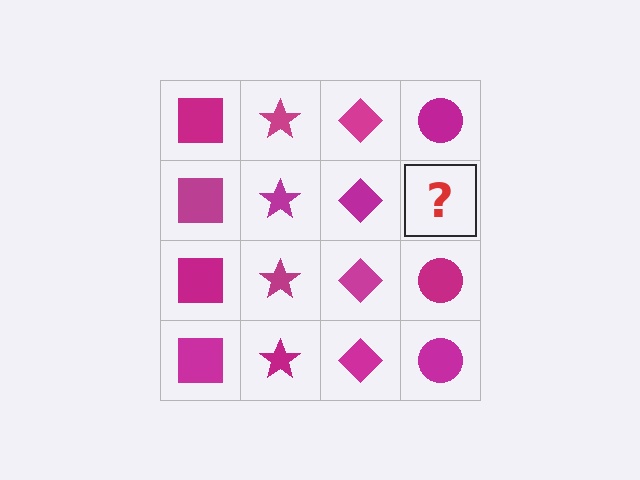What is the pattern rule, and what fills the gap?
The rule is that each column has a consistent shape. The gap should be filled with a magenta circle.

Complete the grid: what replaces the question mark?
The question mark should be replaced with a magenta circle.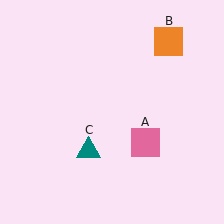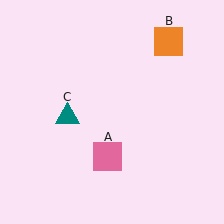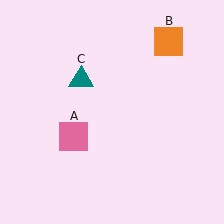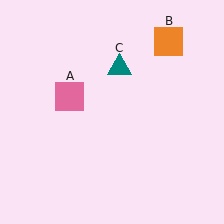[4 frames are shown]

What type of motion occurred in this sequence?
The pink square (object A), teal triangle (object C) rotated clockwise around the center of the scene.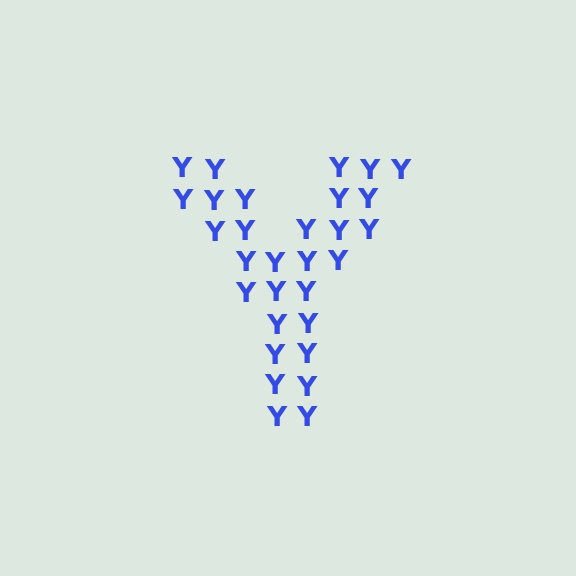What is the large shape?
The large shape is the letter Y.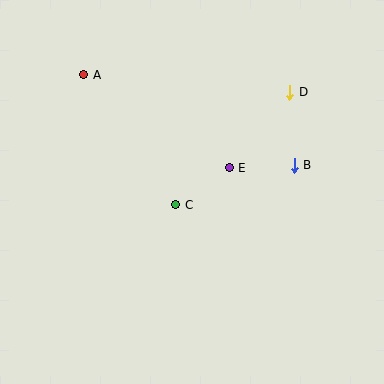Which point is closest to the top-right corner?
Point D is closest to the top-right corner.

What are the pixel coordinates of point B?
Point B is at (294, 165).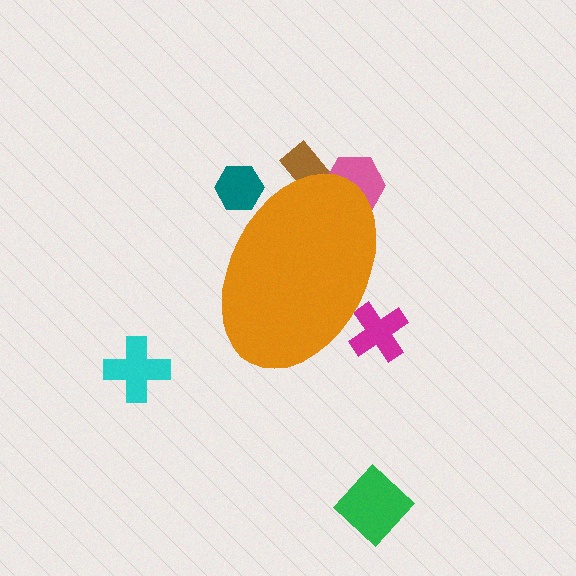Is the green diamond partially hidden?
No, the green diamond is fully visible.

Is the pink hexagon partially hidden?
Yes, the pink hexagon is partially hidden behind the orange ellipse.